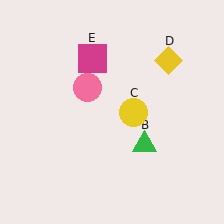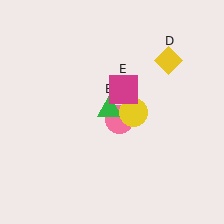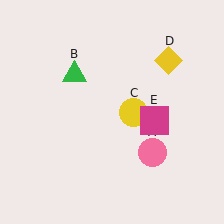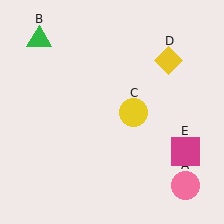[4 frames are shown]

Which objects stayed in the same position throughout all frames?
Yellow circle (object C) and yellow diamond (object D) remained stationary.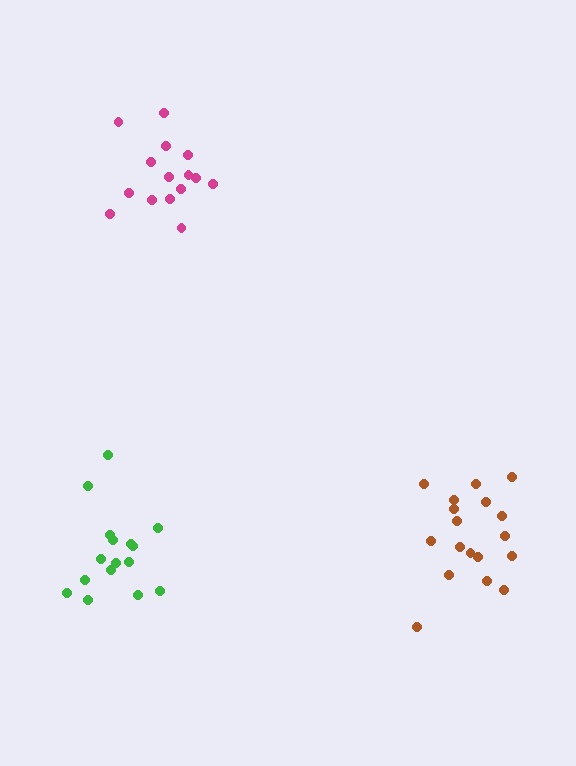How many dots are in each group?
Group 1: 15 dots, Group 2: 16 dots, Group 3: 18 dots (49 total).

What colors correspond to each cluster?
The clusters are colored: magenta, green, brown.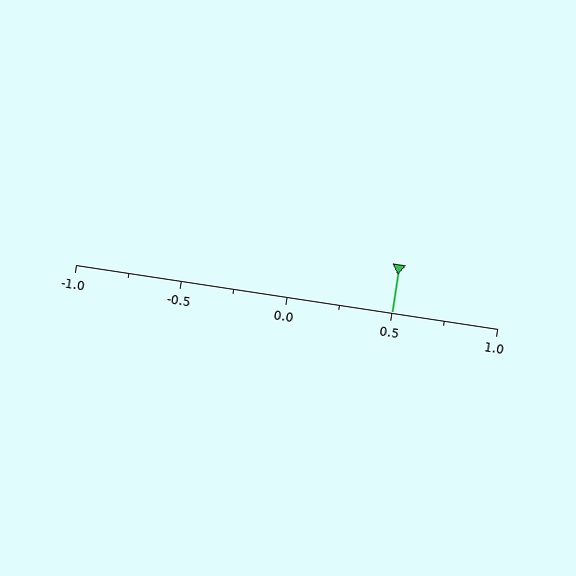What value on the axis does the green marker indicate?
The marker indicates approximately 0.5.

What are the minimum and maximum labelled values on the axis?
The axis runs from -1.0 to 1.0.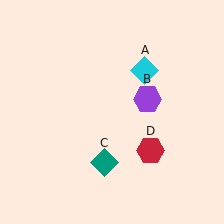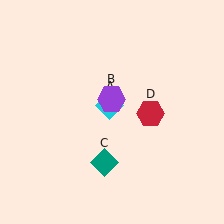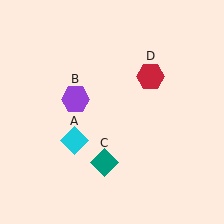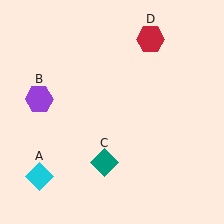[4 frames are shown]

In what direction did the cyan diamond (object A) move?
The cyan diamond (object A) moved down and to the left.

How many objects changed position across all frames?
3 objects changed position: cyan diamond (object A), purple hexagon (object B), red hexagon (object D).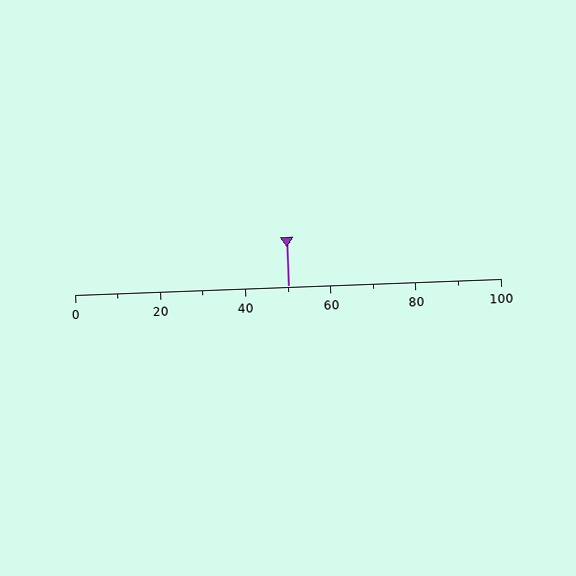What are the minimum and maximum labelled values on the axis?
The axis runs from 0 to 100.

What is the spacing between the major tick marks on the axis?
The major ticks are spaced 20 apart.